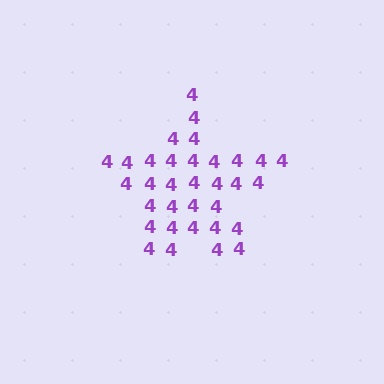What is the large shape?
The large shape is a star.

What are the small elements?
The small elements are digit 4's.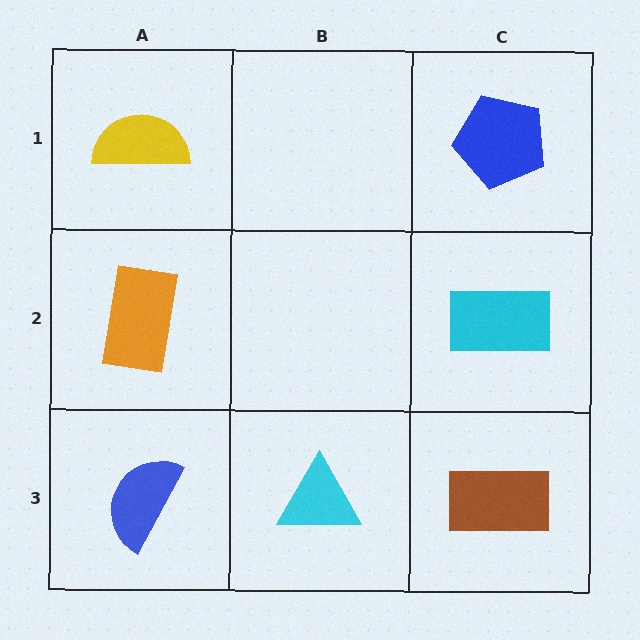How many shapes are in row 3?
3 shapes.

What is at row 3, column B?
A cyan triangle.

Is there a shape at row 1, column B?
No, that cell is empty.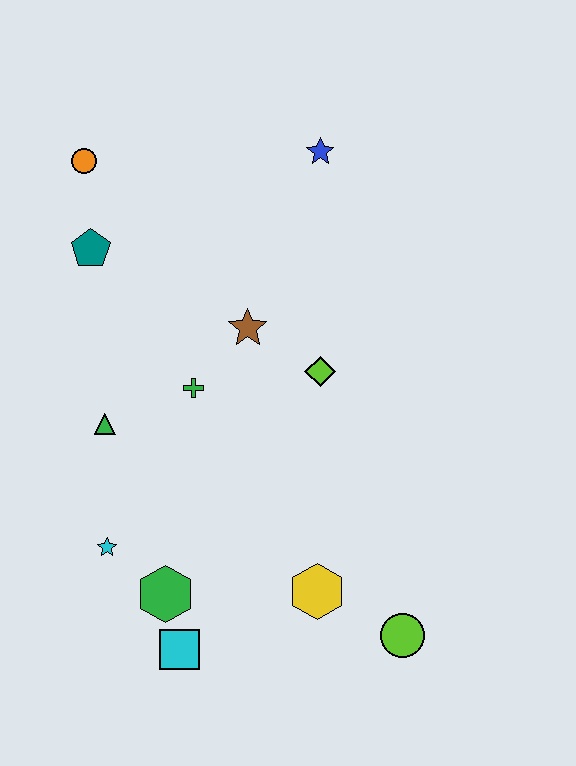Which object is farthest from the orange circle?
The lime circle is farthest from the orange circle.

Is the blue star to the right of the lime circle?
No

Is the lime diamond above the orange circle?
No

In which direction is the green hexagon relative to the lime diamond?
The green hexagon is below the lime diamond.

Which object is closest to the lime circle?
The yellow hexagon is closest to the lime circle.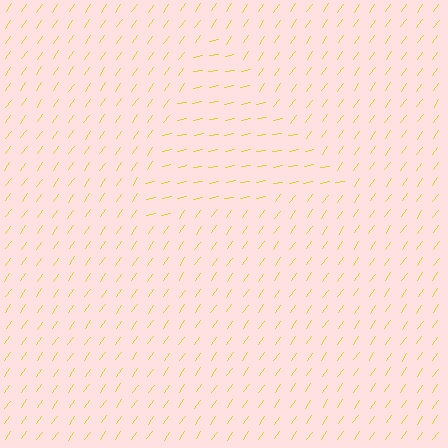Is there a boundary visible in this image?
Yes, there is a texture boundary formed by a change in line orientation.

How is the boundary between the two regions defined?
The boundary is defined purely by a change in line orientation (approximately 45 degrees difference). All lines are the same color and thickness.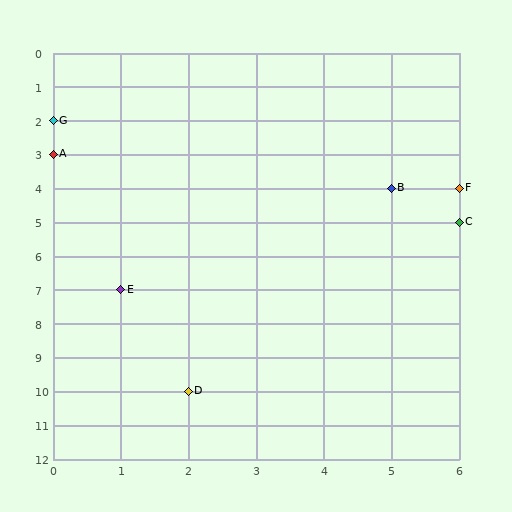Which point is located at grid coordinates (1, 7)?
Point E is at (1, 7).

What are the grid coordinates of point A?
Point A is at grid coordinates (0, 3).